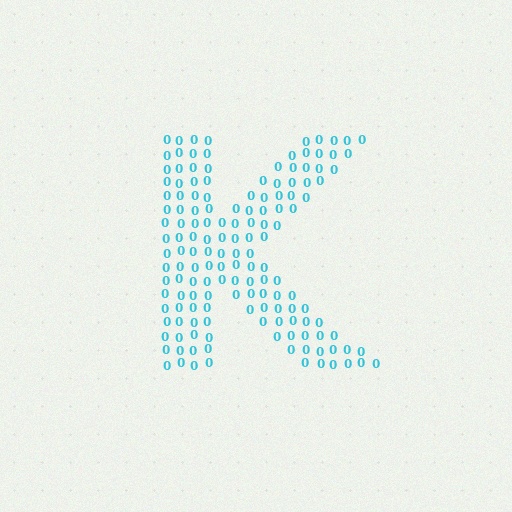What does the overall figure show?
The overall figure shows the letter K.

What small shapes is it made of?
It is made of small digit 0's.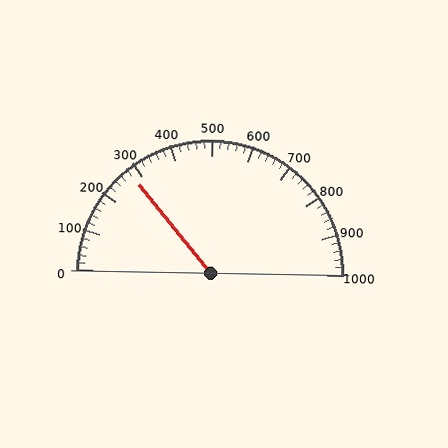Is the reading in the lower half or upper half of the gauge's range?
The reading is in the lower half of the range (0 to 1000).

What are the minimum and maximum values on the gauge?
The gauge ranges from 0 to 1000.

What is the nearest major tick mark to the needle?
The nearest major tick mark is 300.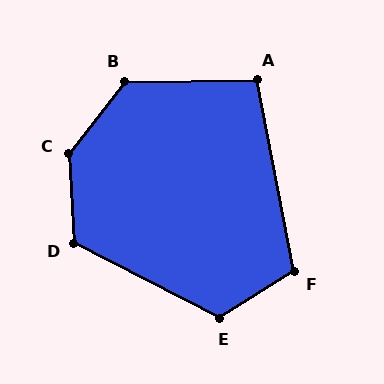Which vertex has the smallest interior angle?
A, at approximately 101 degrees.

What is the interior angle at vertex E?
Approximately 121 degrees (obtuse).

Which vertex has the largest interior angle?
C, at approximately 139 degrees.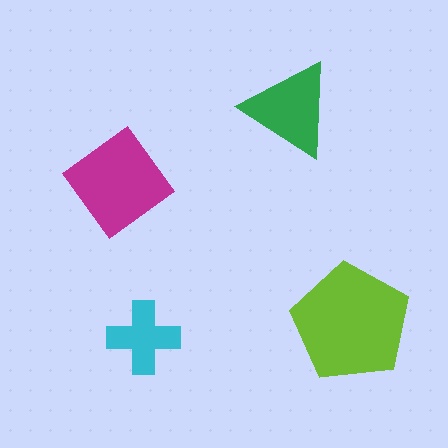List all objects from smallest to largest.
The cyan cross, the green triangle, the magenta diamond, the lime pentagon.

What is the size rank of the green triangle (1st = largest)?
3rd.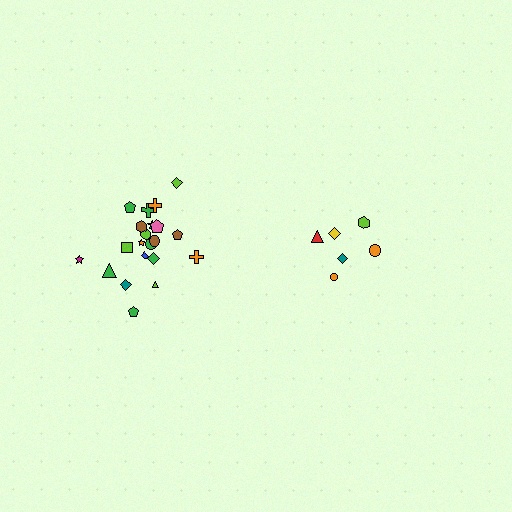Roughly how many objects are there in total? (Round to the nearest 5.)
Roughly 30 objects in total.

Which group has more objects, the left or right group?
The left group.